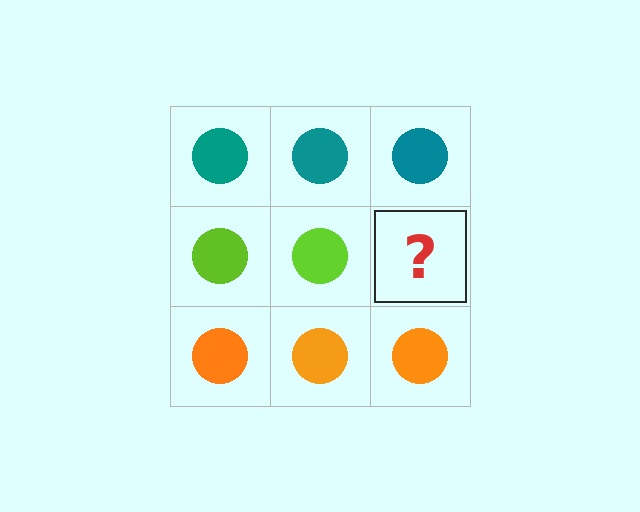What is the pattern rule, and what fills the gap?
The rule is that each row has a consistent color. The gap should be filled with a lime circle.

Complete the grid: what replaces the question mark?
The question mark should be replaced with a lime circle.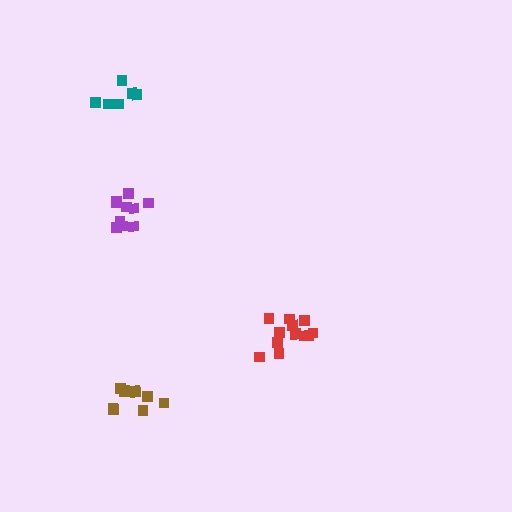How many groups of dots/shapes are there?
There are 4 groups.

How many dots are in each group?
Group 1: 10 dots, Group 2: 10 dots, Group 3: 12 dots, Group 4: 6 dots (38 total).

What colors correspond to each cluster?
The clusters are colored: purple, brown, red, teal.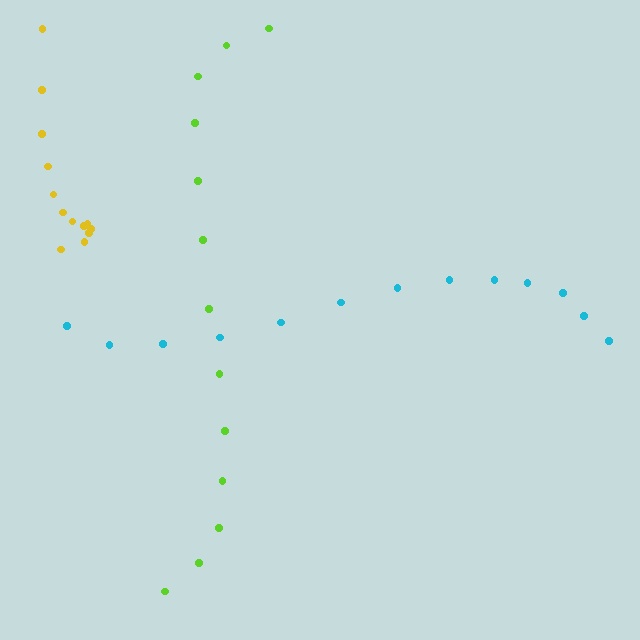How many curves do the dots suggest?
There are 3 distinct paths.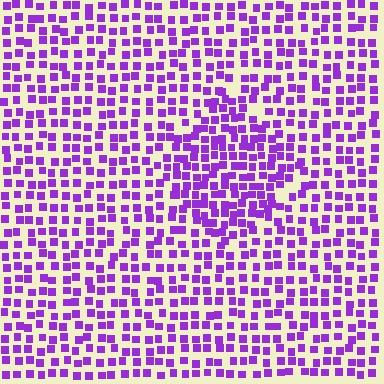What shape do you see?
I see a diamond.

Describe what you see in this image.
The image contains small purple elements arranged at two different densities. A diamond-shaped region is visible where the elements are more densely packed than the surrounding area.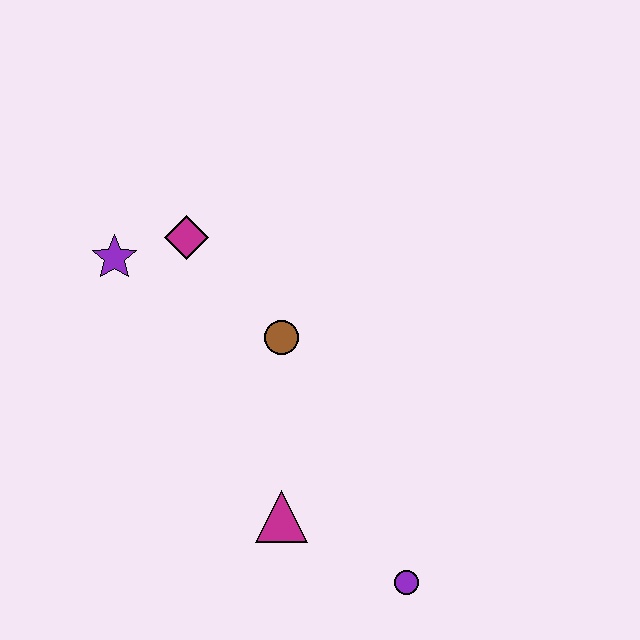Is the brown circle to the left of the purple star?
No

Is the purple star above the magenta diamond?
No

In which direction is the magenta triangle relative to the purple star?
The magenta triangle is below the purple star.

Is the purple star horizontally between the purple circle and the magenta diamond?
No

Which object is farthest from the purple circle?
The purple star is farthest from the purple circle.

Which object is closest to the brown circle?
The magenta diamond is closest to the brown circle.